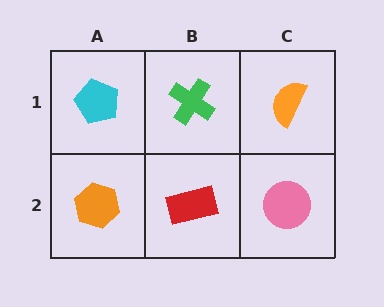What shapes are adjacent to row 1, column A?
An orange hexagon (row 2, column A), a green cross (row 1, column B).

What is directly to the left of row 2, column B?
An orange hexagon.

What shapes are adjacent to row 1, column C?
A pink circle (row 2, column C), a green cross (row 1, column B).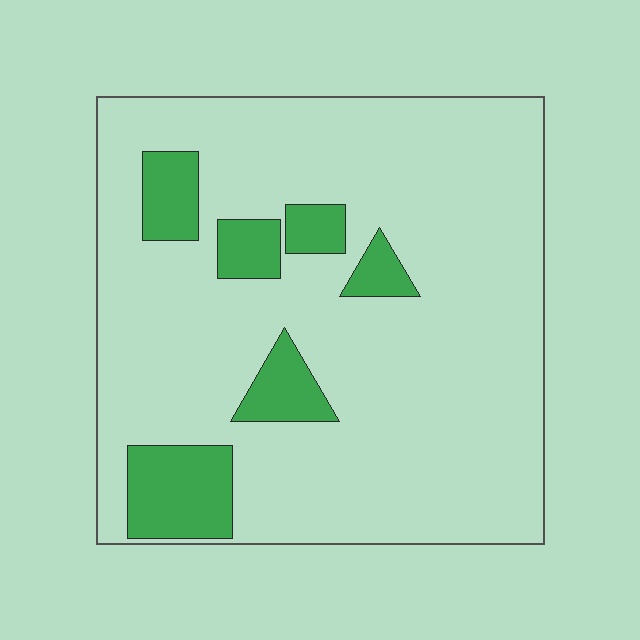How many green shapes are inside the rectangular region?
6.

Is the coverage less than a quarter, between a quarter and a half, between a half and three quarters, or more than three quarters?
Less than a quarter.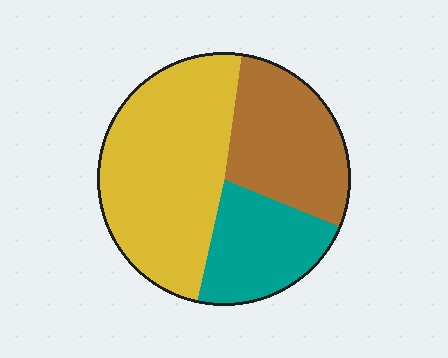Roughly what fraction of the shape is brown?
Brown covers 29% of the shape.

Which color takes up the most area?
Yellow, at roughly 50%.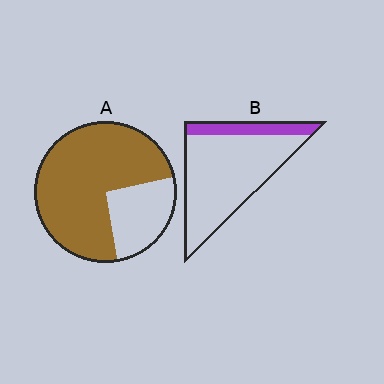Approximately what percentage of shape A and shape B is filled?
A is approximately 75% and B is approximately 20%.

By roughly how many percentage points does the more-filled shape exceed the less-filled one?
By roughly 55 percentage points (A over B).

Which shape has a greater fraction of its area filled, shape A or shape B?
Shape A.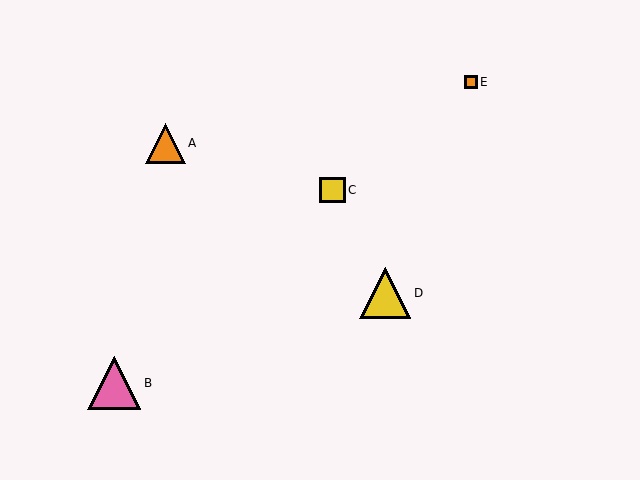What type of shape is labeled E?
Shape E is an orange square.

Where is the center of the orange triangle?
The center of the orange triangle is at (165, 143).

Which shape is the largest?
The pink triangle (labeled B) is the largest.